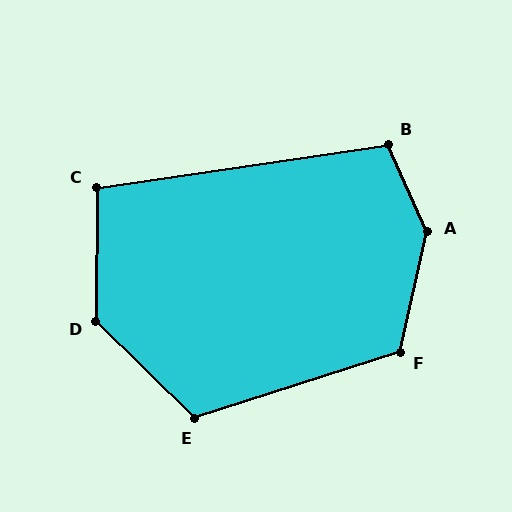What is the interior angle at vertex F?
Approximately 121 degrees (obtuse).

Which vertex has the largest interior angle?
A, at approximately 143 degrees.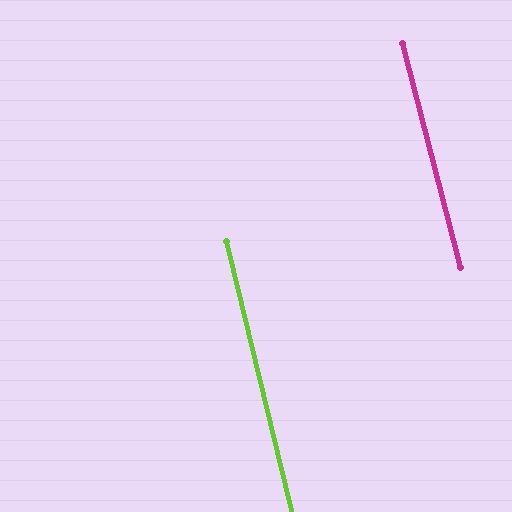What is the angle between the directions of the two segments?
Approximately 1 degree.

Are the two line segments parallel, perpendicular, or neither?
Parallel — their directions differ by only 0.8°.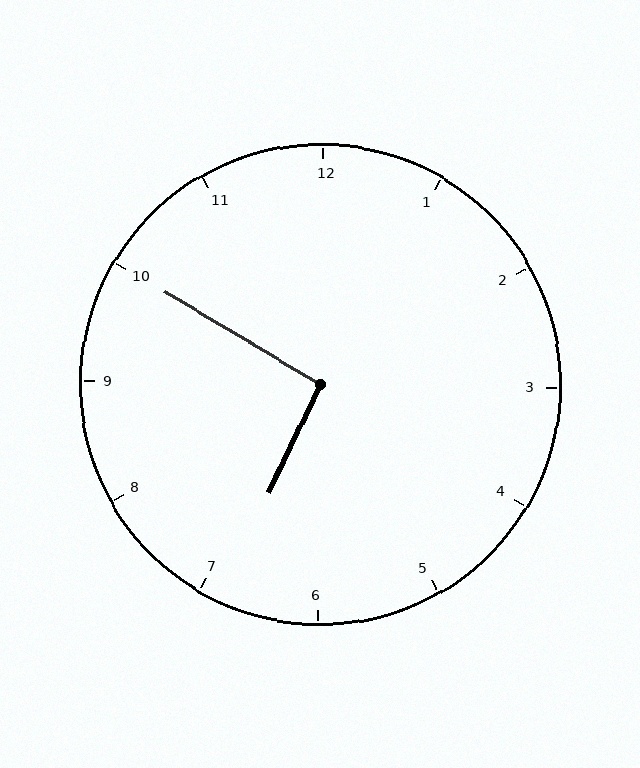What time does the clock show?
6:50.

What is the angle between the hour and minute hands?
Approximately 95 degrees.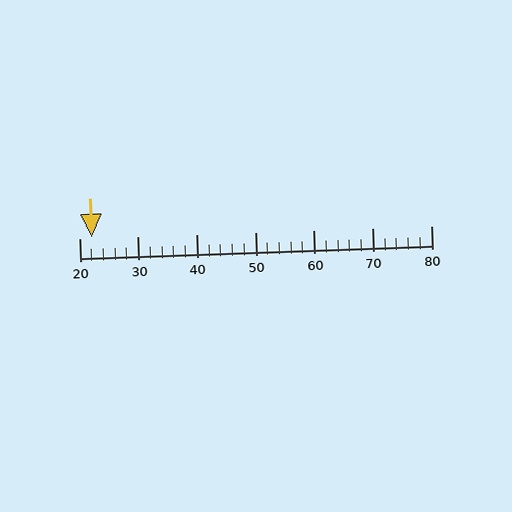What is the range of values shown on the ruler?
The ruler shows values from 20 to 80.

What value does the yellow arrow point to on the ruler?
The yellow arrow points to approximately 22.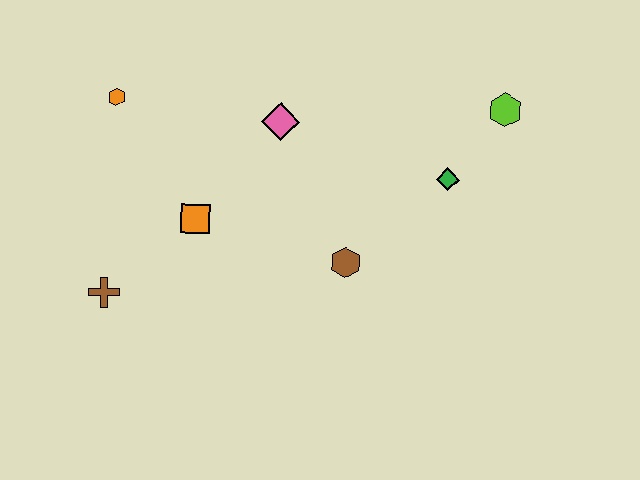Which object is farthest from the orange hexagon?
The lime hexagon is farthest from the orange hexagon.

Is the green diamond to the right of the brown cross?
Yes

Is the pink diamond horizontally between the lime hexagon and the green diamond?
No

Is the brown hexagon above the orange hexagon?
No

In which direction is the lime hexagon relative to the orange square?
The lime hexagon is to the right of the orange square.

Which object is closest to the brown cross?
The orange square is closest to the brown cross.